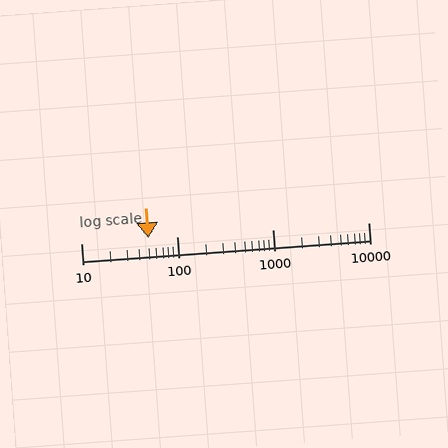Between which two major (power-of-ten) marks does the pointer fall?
The pointer is between 10 and 100.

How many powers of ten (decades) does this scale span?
The scale spans 3 decades, from 10 to 10000.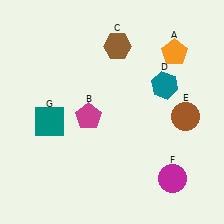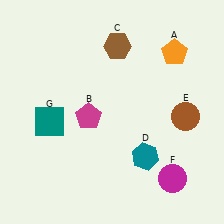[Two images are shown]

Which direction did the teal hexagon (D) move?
The teal hexagon (D) moved down.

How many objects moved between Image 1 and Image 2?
1 object moved between the two images.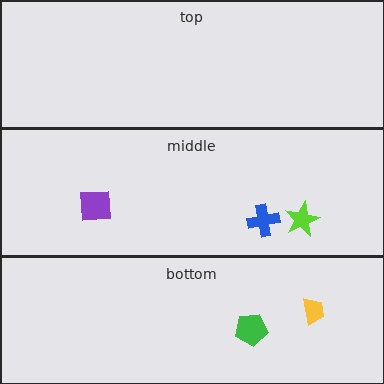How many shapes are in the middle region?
3.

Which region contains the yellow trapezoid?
The bottom region.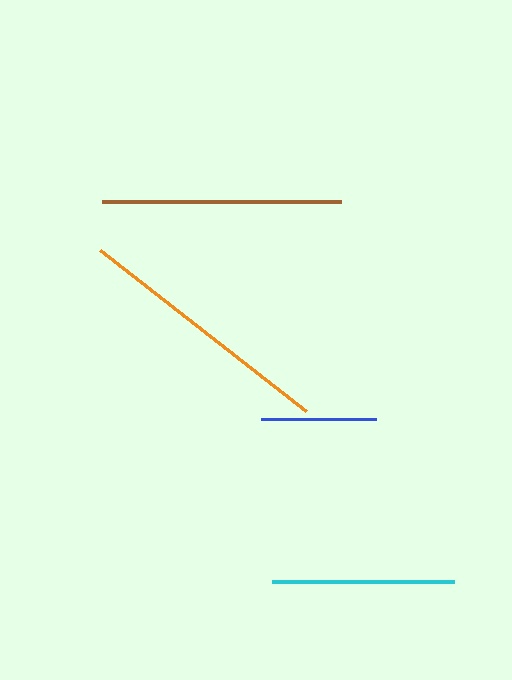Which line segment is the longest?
The orange line is the longest at approximately 261 pixels.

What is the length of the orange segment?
The orange segment is approximately 261 pixels long.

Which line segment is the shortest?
The blue line is the shortest at approximately 115 pixels.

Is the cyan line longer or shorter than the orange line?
The orange line is longer than the cyan line.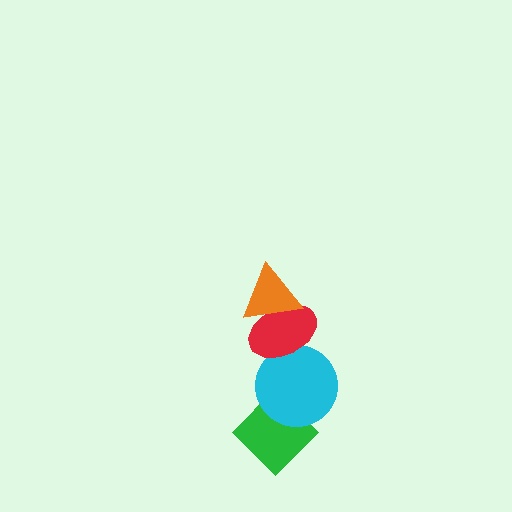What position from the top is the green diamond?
The green diamond is 4th from the top.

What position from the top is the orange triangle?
The orange triangle is 1st from the top.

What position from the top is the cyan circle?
The cyan circle is 3rd from the top.